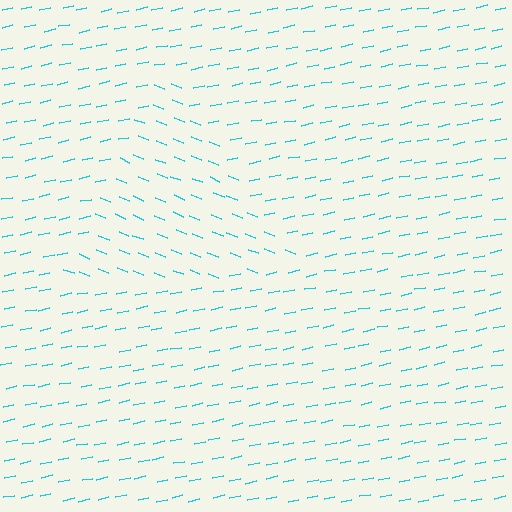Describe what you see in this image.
The image is filled with small cyan line segments. A triangle region in the image has lines oriented differently from the surrounding lines, creating a visible texture boundary.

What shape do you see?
I see a triangle.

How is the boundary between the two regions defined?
The boundary is defined purely by a change in line orientation (approximately 33 degrees difference). All lines are the same color and thickness.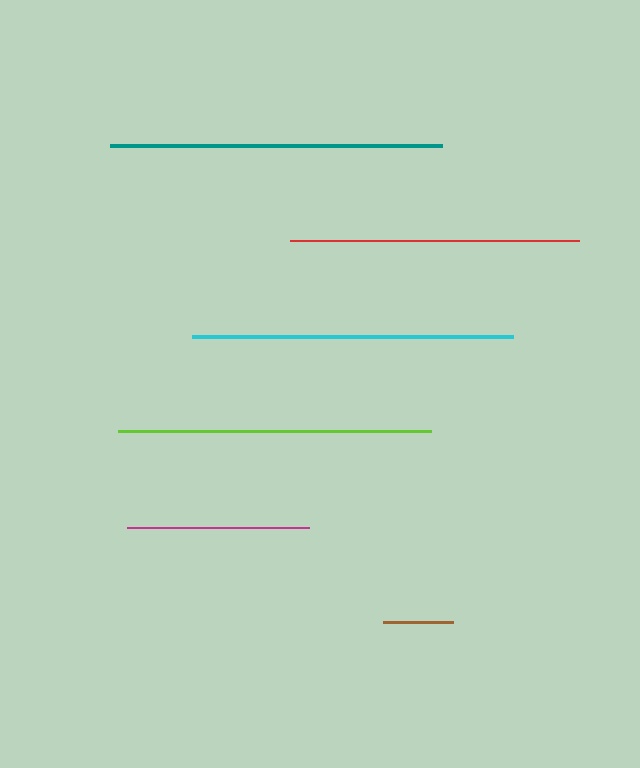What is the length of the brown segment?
The brown segment is approximately 70 pixels long.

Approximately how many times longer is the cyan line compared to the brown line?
The cyan line is approximately 4.6 times the length of the brown line.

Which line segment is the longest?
The teal line is the longest at approximately 332 pixels.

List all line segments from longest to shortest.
From longest to shortest: teal, cyan, lime, red, magenta, brown.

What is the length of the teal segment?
The teal segment is approximately 332 pixels long.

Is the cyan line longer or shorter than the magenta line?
The cyan line is longer than the magenta line.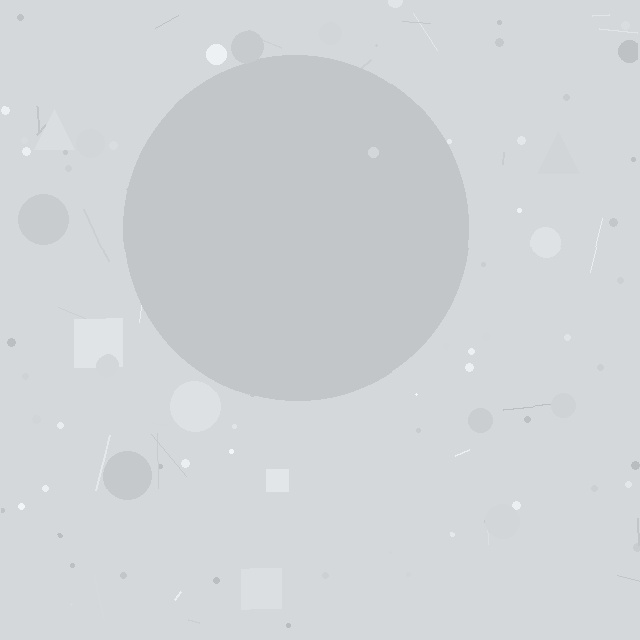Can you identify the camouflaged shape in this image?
The camouflaged shape is a circle.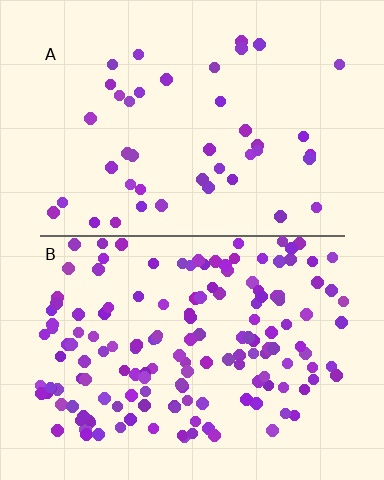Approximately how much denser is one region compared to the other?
Approximately 3.6× — region B over region A.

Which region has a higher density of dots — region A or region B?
B (the bottom).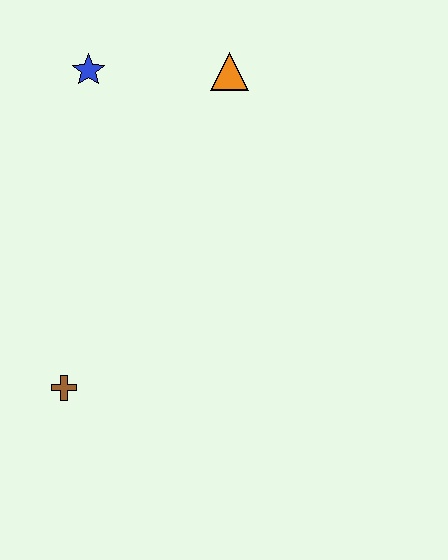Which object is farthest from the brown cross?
The orange triangle is farthest from the brown cross.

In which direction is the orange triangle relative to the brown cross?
The orange triangle is above the brown cross.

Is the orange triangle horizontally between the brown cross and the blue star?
No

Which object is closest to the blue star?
The orange triangle is closest to the blue star.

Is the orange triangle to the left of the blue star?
No